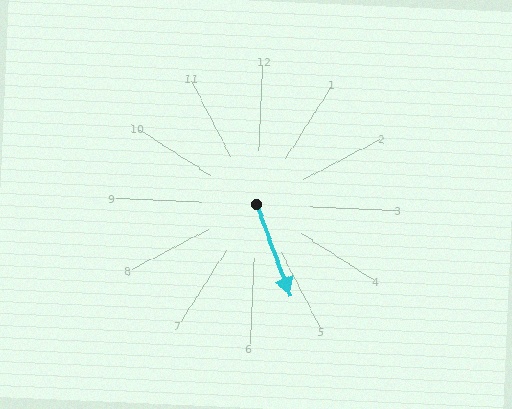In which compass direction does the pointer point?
Southeast.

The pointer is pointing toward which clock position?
Roughly 5 o'clock.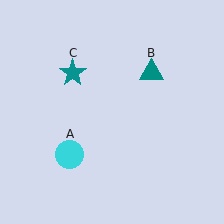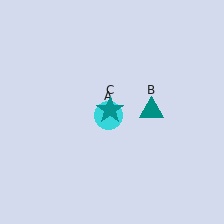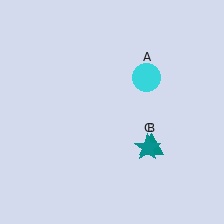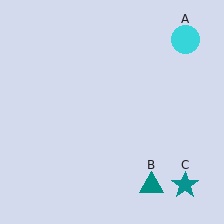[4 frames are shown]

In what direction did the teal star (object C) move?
The teal star (object C) moved down and to the right.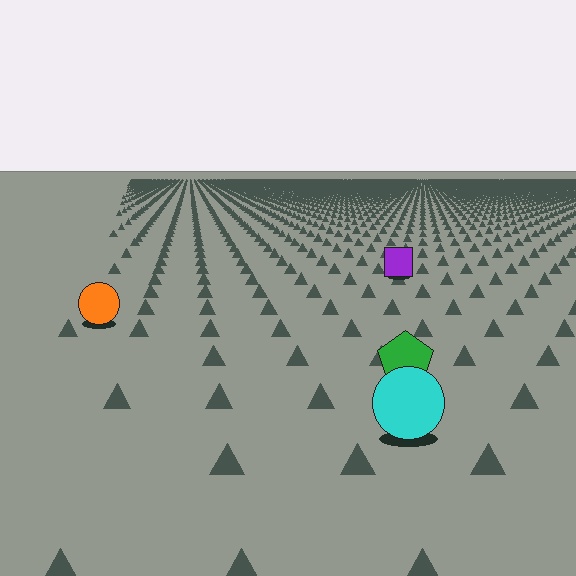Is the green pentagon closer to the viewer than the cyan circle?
No. The cyan circle is closer — you can tell from the texture gradient: the ground texture is coarser near it.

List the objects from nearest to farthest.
From nearest to farthest: the cyan circle, the green pentagon, the orange circle, the purple square.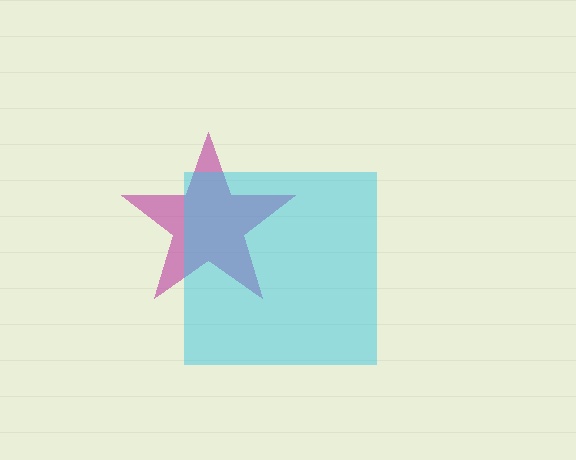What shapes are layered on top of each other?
The layered shapes are: a magenta star, a cyan square.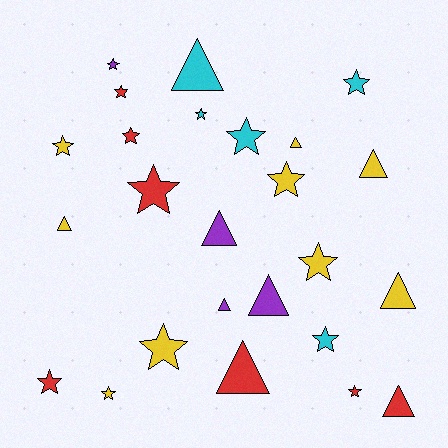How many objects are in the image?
There are 25 objects.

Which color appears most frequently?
Yellow, with 9 objects.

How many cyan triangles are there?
There is 1 cyan triangle.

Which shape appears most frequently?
Star, with 15 objects.